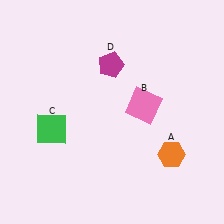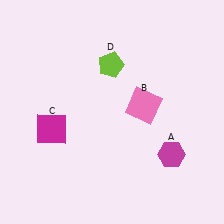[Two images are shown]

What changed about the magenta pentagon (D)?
In Image 1, D is magenta. In Image 2, it changed to lime.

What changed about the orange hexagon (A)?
In Image 1, A is orange. In Image 2, it changed to magenta.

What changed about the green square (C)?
In Image 1, C is green. In Image 2, it changed to magenta.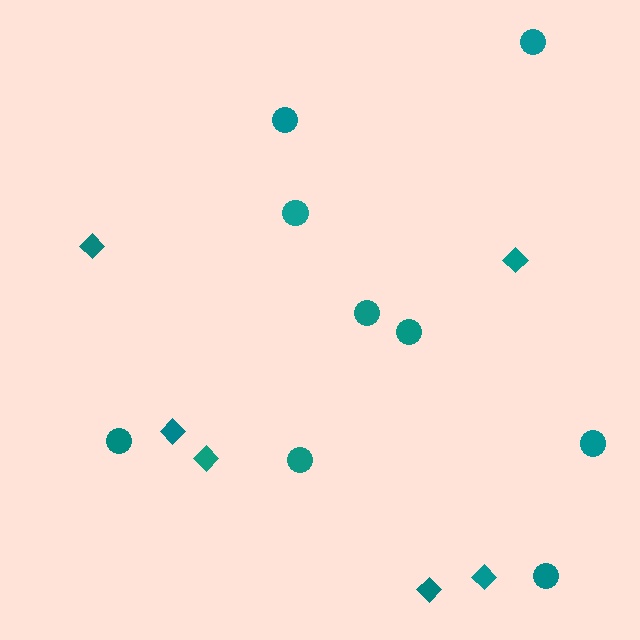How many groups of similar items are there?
There are 2 groups: one group of diamonds (6) and one group of circles (9).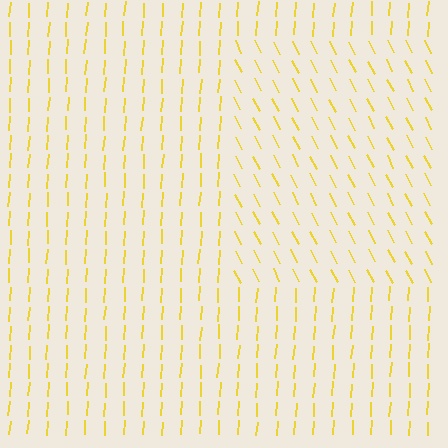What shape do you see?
I see a rectangle.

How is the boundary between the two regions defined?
The boundary is defined purely by a change in line orientation (approximately 31 degrees difference). All lines are the same color and thickness.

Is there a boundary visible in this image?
Yes, there is a texture boundary formed by a change in line orientation.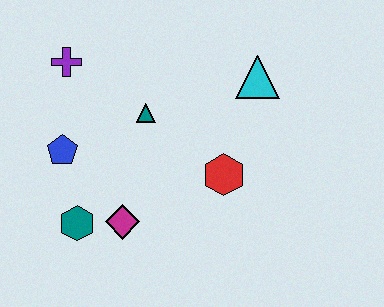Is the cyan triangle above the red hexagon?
Yes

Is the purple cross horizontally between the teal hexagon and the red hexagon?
No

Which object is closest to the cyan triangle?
The red hexagon is closest to the cyan triangle.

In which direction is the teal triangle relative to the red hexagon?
The teal triangle is to the left of the red hexagon.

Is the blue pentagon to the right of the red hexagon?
No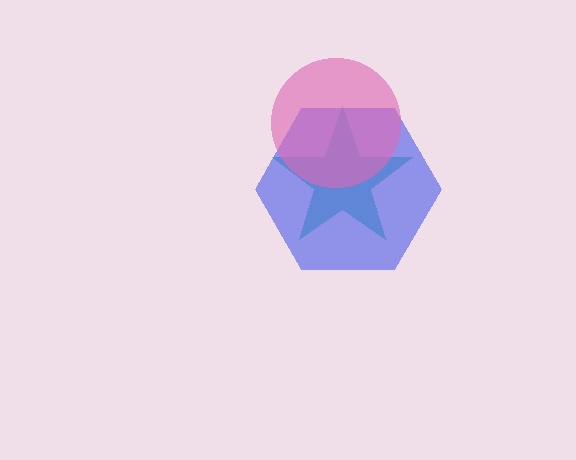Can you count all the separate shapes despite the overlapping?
Yes, there are 3 separate shapes.